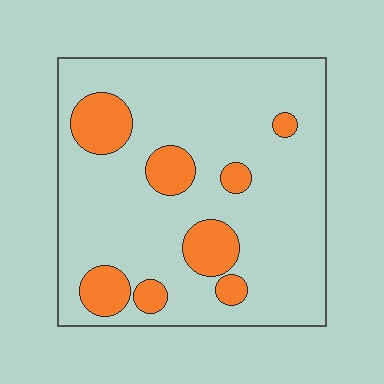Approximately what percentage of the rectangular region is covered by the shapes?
Approximately 20%.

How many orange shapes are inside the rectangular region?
8.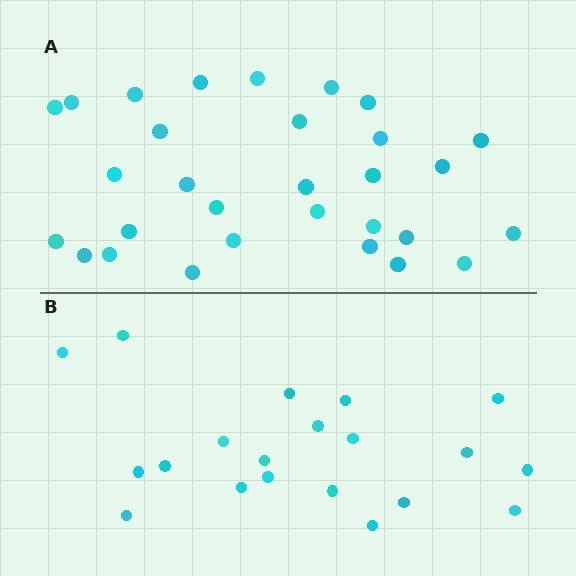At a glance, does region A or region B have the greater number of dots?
Region A (the top region) has more dots.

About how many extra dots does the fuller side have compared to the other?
Region A has roughly 10 or so more dots than region B.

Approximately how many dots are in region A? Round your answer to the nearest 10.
About 30 dots.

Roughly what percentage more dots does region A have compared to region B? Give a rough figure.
About 50% more.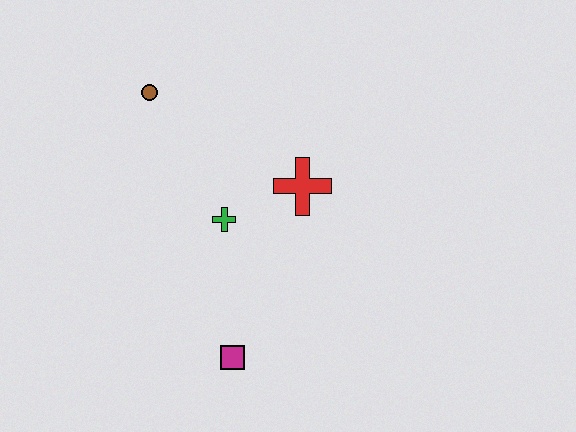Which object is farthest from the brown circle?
The magenta square is farthest from the brown circle.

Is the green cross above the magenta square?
Yes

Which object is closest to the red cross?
The green cross is closest to the red cross.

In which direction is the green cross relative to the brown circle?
The green cross is below the brown circle.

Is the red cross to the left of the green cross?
No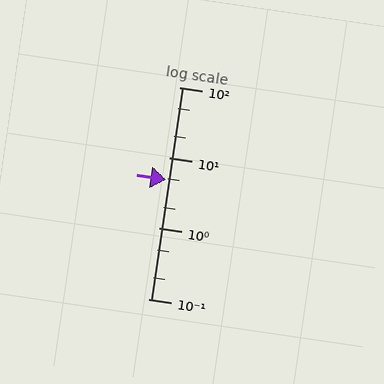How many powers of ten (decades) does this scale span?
The scale spans 3 decades, from 0.1 to 100.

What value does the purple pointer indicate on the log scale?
The pointer indicates approximately 4.9.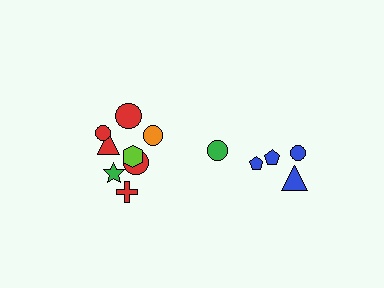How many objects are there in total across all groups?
There are 13 objects.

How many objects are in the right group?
There are 5 objects.